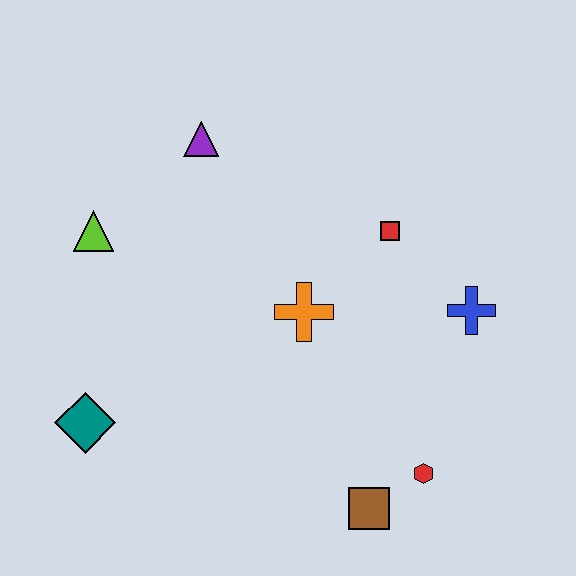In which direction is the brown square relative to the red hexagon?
The brown square is to the left of the red hexagon.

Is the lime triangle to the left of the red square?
Yes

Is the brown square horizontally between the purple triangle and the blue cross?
Yes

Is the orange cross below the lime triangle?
Yes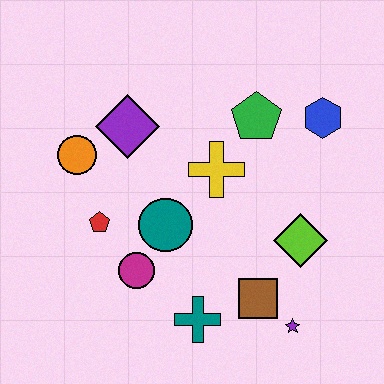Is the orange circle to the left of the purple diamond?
Yes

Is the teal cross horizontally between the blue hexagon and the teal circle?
Yes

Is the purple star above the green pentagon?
No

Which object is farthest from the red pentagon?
The blue hexagon is farthest from the red pentagon.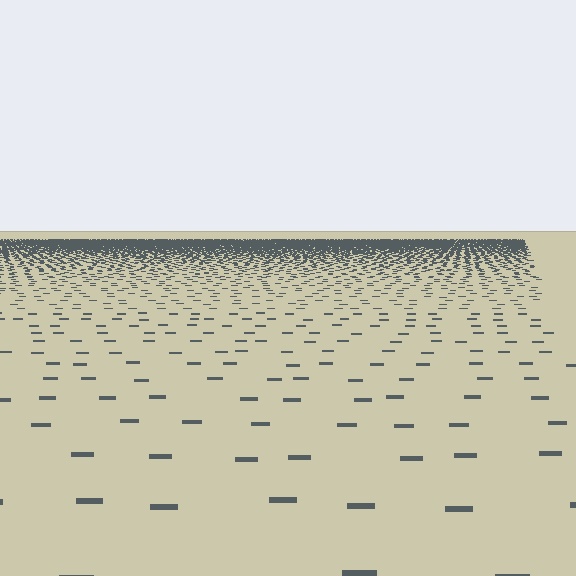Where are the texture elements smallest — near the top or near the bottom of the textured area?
Near the top.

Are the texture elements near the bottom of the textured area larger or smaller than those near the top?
Larger. Near the bottom, elements are closer to the viewer and appear at a bigger on-screen size.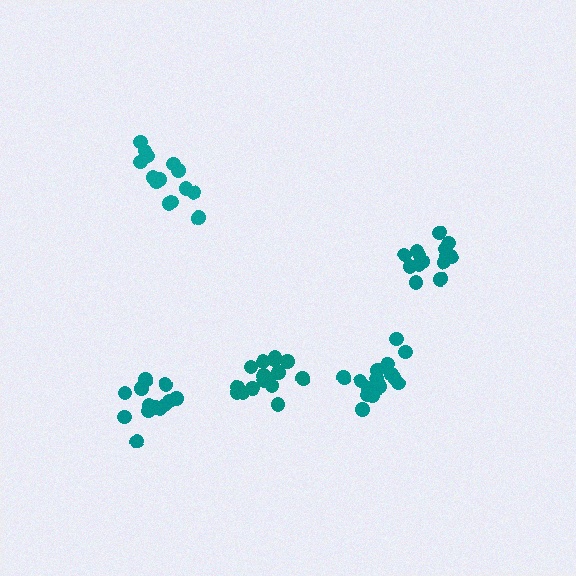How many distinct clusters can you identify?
There are 5 distinct clusters.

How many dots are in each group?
Group 1: 14 dots, Group 2: 14 dots, Group 3: 13 dots, Group 4: 17 dots, Group 5: 16 dots (74 total).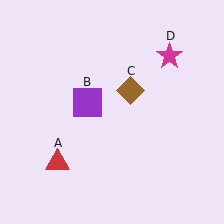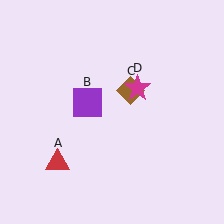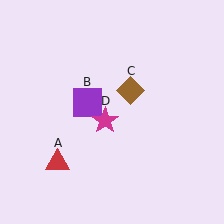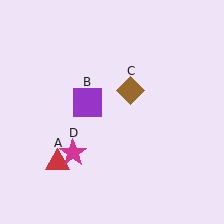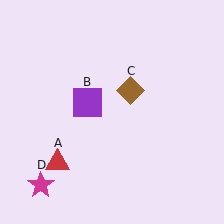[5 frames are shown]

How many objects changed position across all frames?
1 object changed position: magenta star (object D).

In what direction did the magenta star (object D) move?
The magenta star (object D) moved down and to the left.